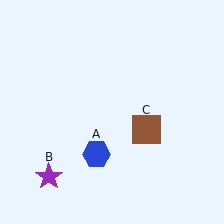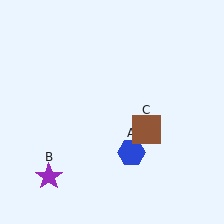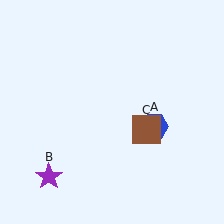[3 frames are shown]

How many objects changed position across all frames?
1 object changed position: blue hexagon (object A).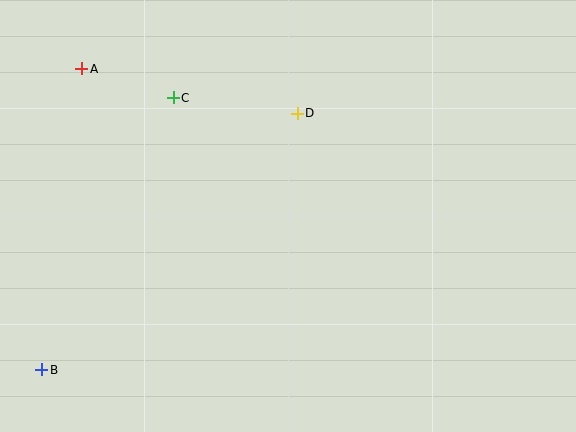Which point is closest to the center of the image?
Point D at (298, 113) is closest to the center.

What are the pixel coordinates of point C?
Point C is at (174, 98).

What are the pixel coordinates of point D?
Point D is at (298, 113).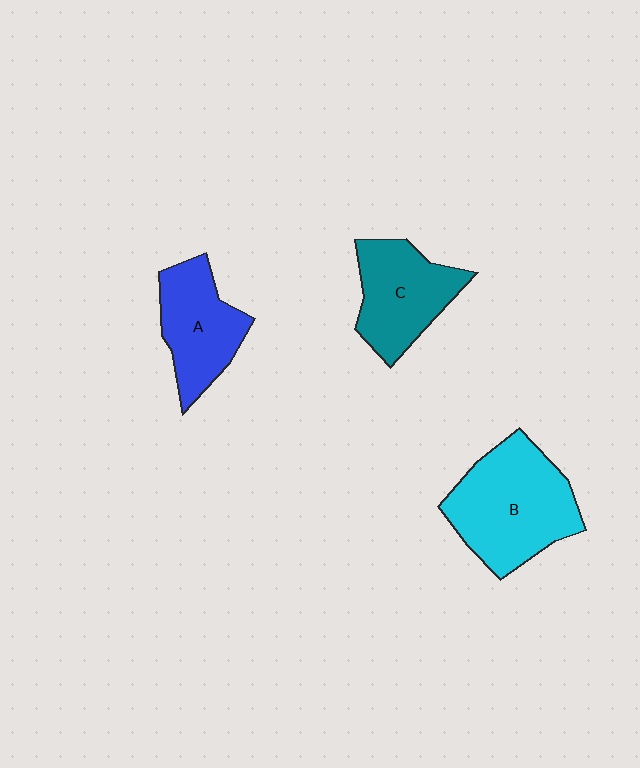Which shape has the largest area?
Shape B (cyan).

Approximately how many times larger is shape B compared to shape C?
Approximately 1.4 times.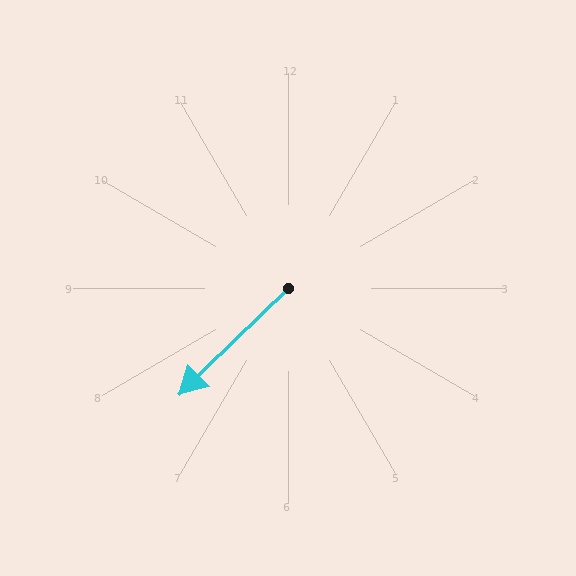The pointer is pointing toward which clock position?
Roughly 8 o'clock.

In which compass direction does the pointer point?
Southwest.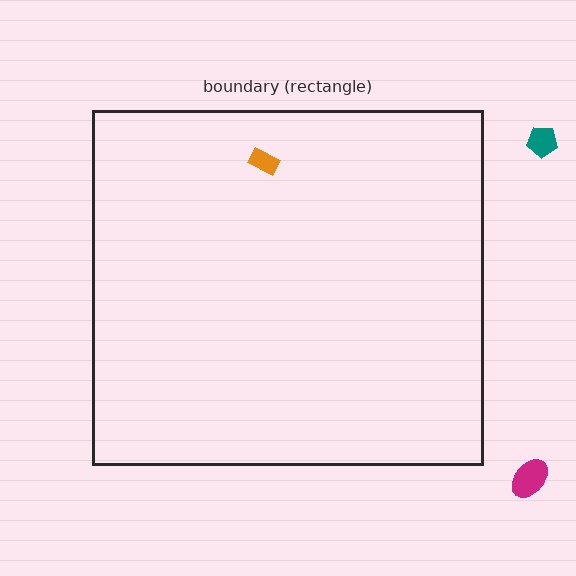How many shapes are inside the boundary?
1 inside, 2 outside.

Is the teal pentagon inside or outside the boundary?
Outside.